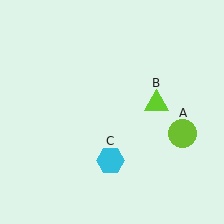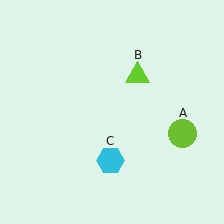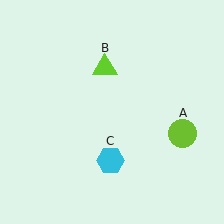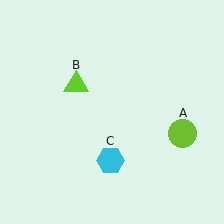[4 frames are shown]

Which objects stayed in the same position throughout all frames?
Lime circle (object A) and cyan hexagon (object C) remained stationary.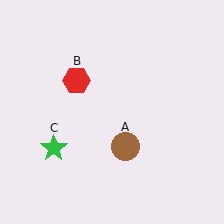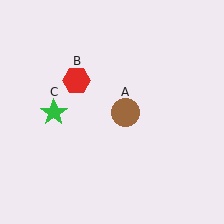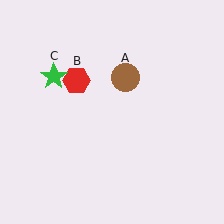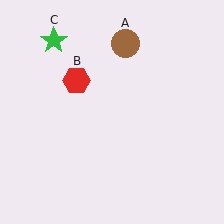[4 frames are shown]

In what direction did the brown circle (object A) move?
The brown circle (object A) moved up.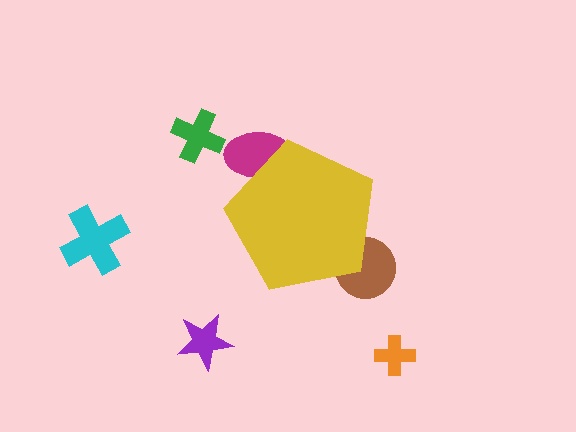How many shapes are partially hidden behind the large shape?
2 shapes are partially hidden.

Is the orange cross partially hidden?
No, the orange cross is fully visible.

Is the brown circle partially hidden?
Yes, the brown circle is partially hidden behind the yellow pentagon.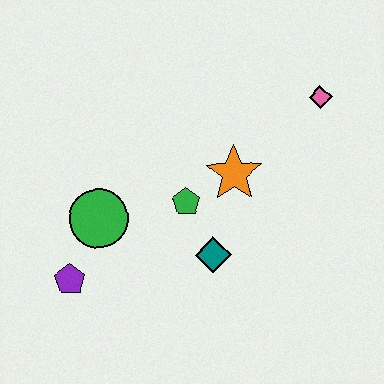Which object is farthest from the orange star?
The purple pentagon is farthest from the orange star.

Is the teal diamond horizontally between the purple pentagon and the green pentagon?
No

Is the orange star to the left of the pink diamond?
Yes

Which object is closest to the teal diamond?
The green pentagon is closest to the teal diamond.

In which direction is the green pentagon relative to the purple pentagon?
The green pentagon is to the right of the purple pentagon.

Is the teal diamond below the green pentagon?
Yes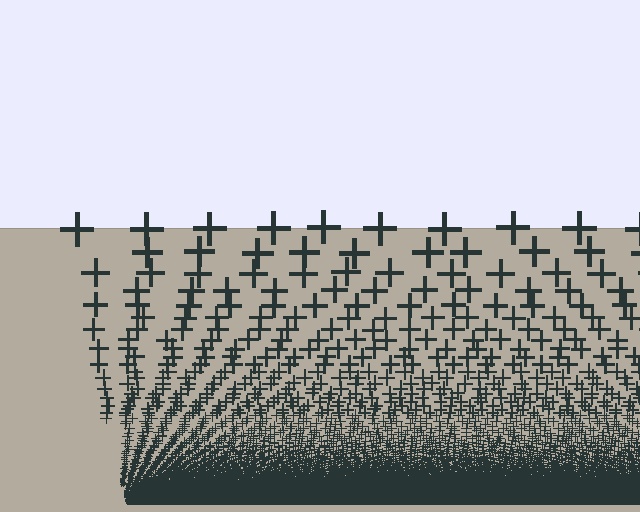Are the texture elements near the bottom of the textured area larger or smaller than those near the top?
Smaller. The gradient is inverted — elements near the bottom are smaller and denser.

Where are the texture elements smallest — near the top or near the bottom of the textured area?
Near the bottom.